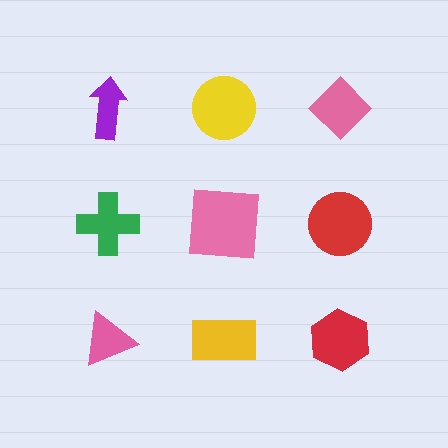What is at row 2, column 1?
A green cross.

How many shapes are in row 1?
3 shapes.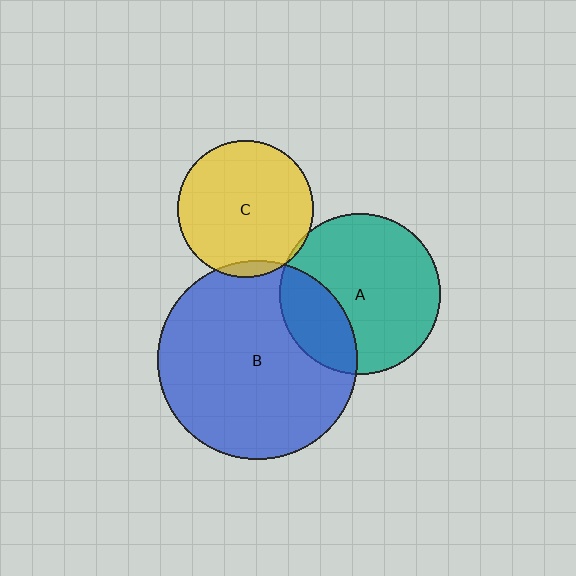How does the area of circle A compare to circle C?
Approximately 1.4 times.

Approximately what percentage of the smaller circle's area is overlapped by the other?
Approximately 5%.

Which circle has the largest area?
Circle B (blue).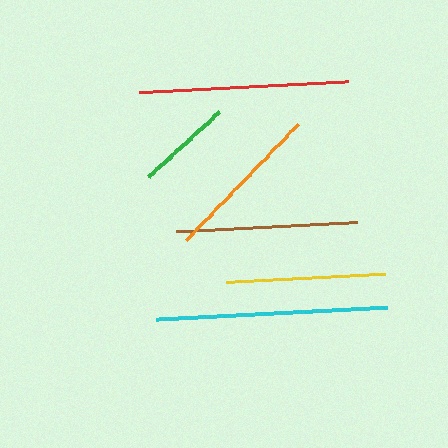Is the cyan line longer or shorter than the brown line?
The cyan line is longer than the brown line.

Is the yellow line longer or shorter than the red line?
The red line is longer than the yellow line.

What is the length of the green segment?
The green segment is approximately 96 pixels long.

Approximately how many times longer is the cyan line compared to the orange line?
The cyan line is approximately 1.4 times the length of the orange line.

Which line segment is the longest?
The cyan line is the longest at approximately 231 pixels.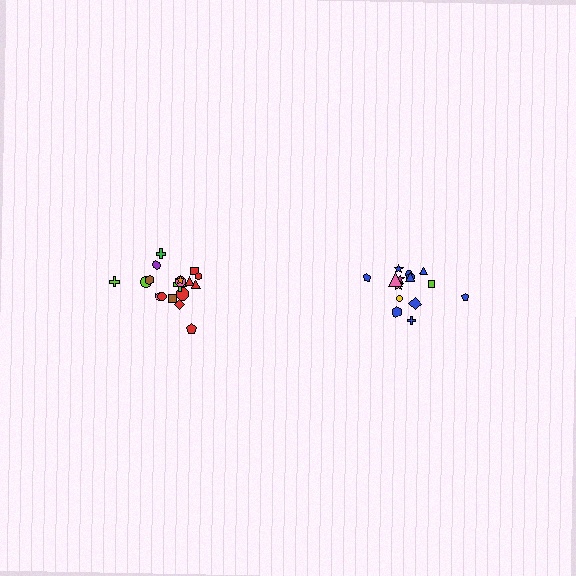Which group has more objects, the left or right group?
The left group.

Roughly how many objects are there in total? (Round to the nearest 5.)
Roughly 35 objects in total.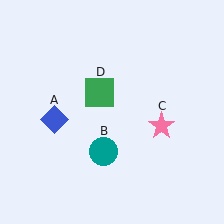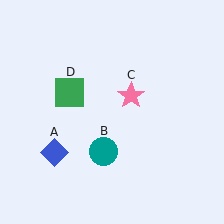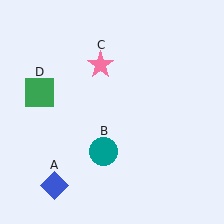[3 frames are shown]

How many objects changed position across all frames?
3 objects changed position: blue diamond (object A), pink star (object C), green square (object D).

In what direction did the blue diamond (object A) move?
The blue diamond (object A) moved down.